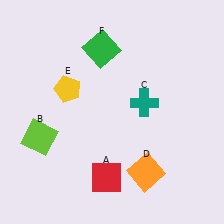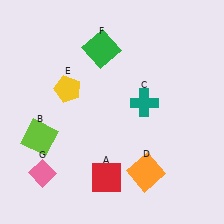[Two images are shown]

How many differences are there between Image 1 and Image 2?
There is 1 difference between the two images.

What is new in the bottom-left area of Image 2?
A pink diamond (G) was added in the bottom-left area of Image 2.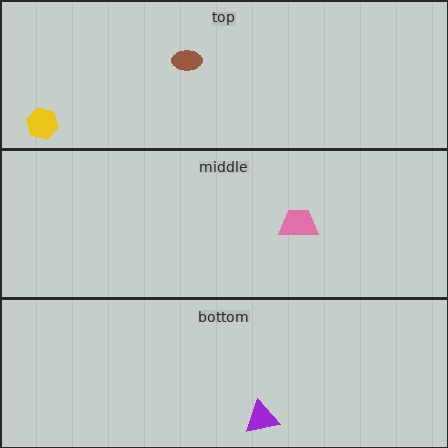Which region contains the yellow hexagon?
The top region.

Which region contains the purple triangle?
The bottom region.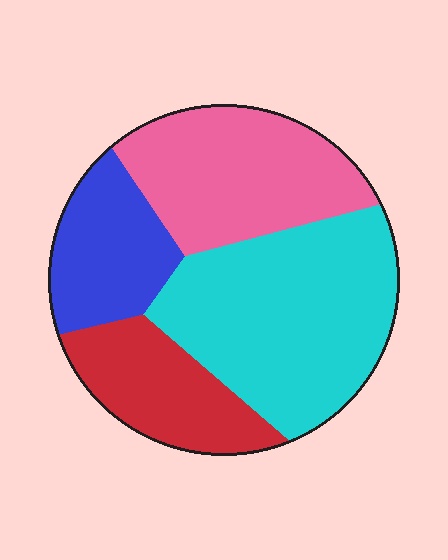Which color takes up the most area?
Cyan, at roughly 40%.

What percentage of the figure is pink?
Pink takes up about one quarter (1/4) of the figure.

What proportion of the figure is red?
Red covers about 20% of the figure.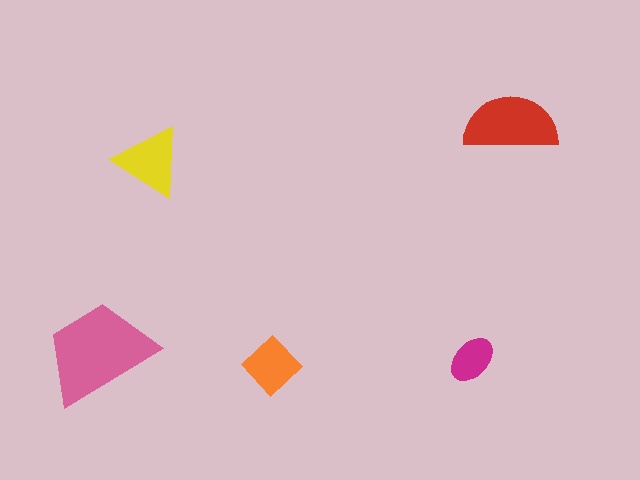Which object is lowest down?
The orange diamond is bottommost.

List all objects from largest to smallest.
The pink trapezoid, the red semicircle, the yellow triangle, the orange diamond, the magenta ellipse.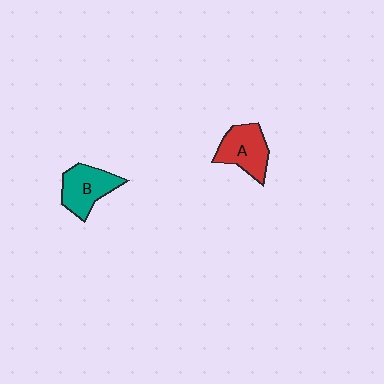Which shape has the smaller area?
Shape A (red).